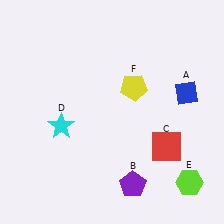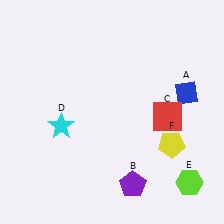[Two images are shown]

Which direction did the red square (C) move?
The red square (C) moved up.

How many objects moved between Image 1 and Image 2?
2 objects moved between the two images.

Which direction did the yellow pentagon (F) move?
The yellow pentagon (F) moved down.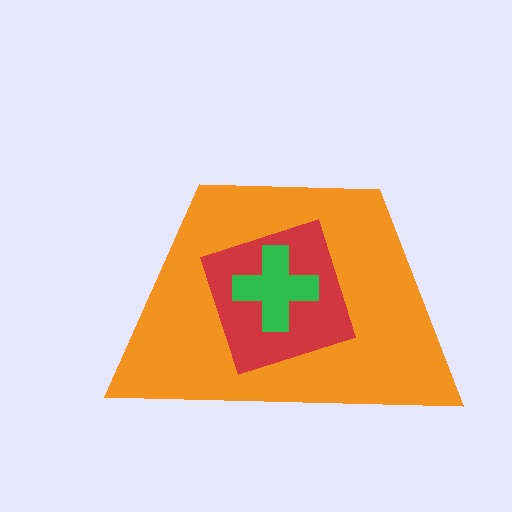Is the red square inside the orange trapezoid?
Yes.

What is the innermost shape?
The green cross.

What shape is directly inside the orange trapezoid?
The red square.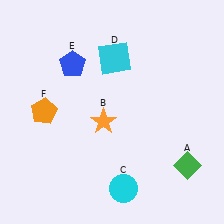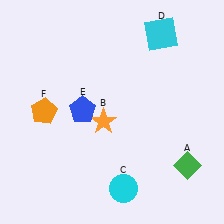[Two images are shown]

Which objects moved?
The objects that moved are: the cyan square (D), the blue pentagon (E).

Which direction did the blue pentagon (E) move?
The blue pentagon (E) moved down.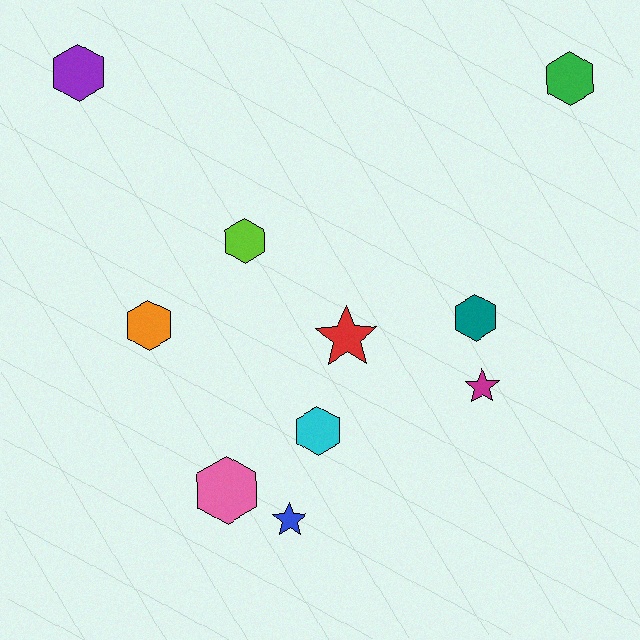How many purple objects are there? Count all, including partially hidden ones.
There is 1 purple object.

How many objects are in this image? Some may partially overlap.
There are 10 objects.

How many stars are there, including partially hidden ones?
There are 3 stars.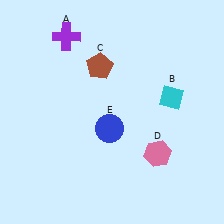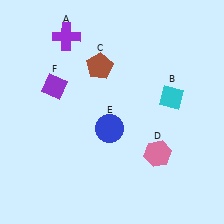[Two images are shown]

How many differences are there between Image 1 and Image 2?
There is 1 difference between the two images.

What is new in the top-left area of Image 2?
A purple diamond (F) was added in the top-left area of Image 2.